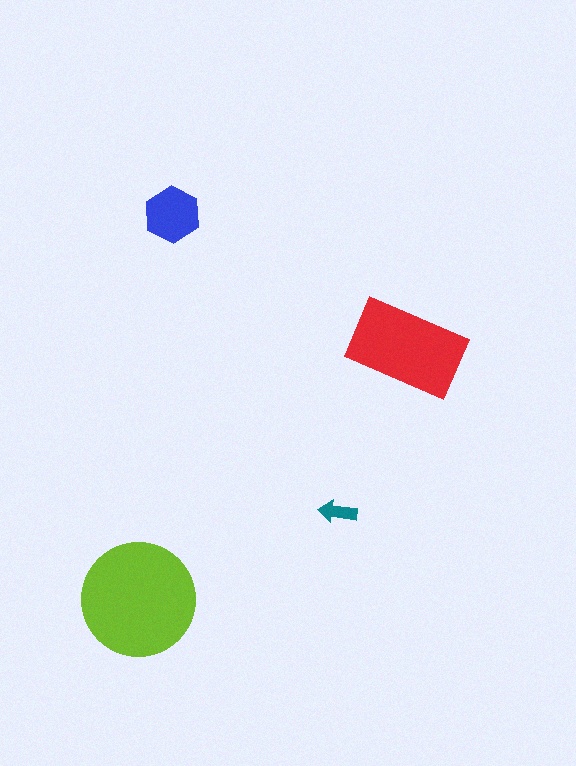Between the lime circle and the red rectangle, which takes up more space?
The lime circle.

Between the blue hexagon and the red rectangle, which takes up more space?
The red rectangle.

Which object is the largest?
The lime circle.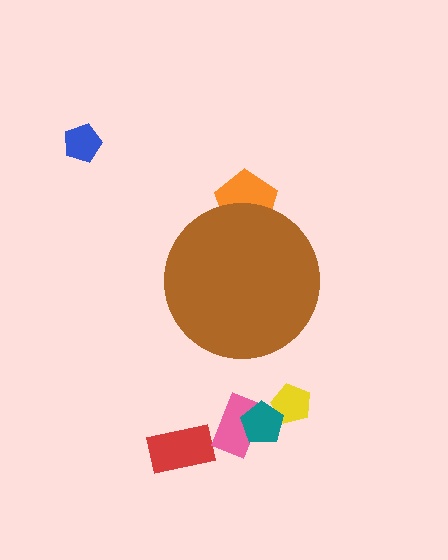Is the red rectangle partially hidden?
No, the red rectangle is fully visible.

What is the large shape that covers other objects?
A brown circle.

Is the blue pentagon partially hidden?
No, the blue pentagon is fully visible.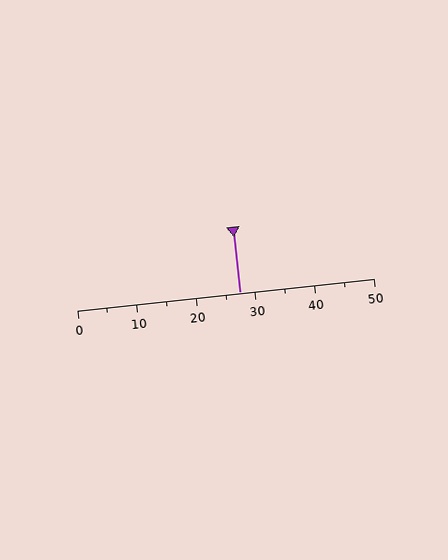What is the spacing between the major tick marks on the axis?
The major ticks are spaced 10 apart.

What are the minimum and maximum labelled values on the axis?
The axis runs from 0 to 50.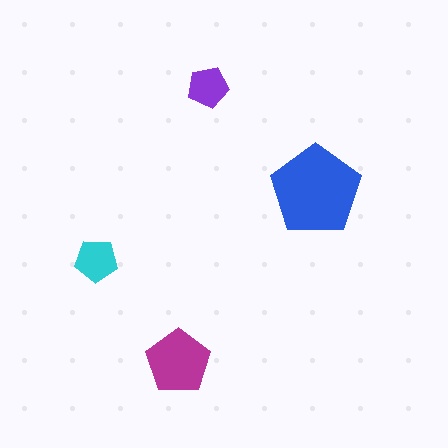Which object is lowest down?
The magenta pentagon is bottommost.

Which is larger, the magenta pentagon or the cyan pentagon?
The magenta one.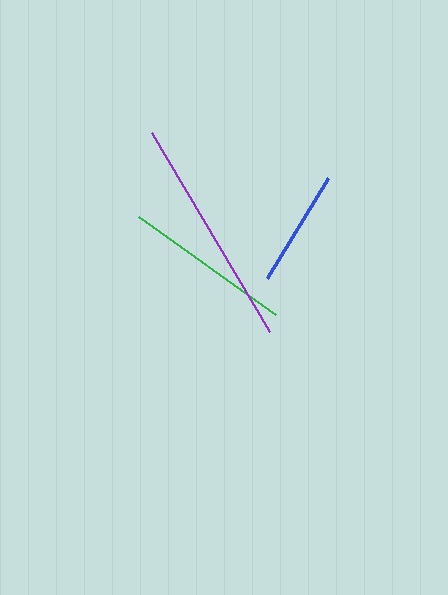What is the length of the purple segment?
The purple segment is approximately 232 pixels long.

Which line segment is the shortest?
The blue line is the shortest at approximately 117 pixels.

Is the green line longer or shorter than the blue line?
The green line is longer than the blue line.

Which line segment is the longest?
The purple line is the longest at approximately 232 pixels.